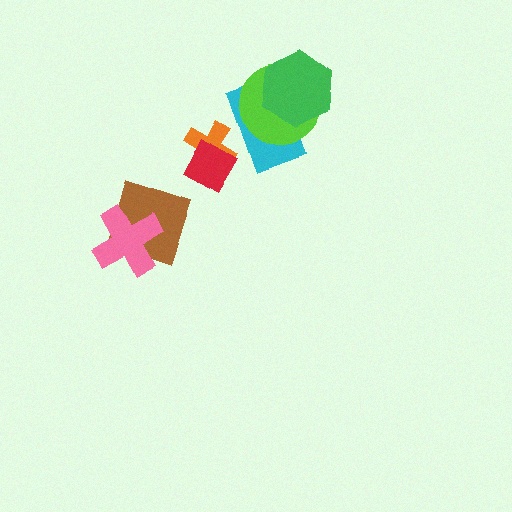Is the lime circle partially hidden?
Yes, it is partially covered by another shape.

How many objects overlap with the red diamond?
1 object overlaps with the red diamond.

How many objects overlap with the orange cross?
2 objects overlap with the orange cross.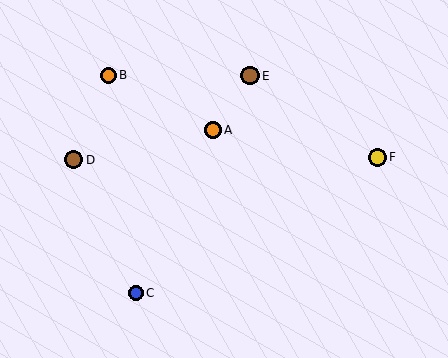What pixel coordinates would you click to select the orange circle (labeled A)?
Click at (213, 130) to select the orange circle A.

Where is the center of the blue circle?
The center of the blue circle is at (136, 293).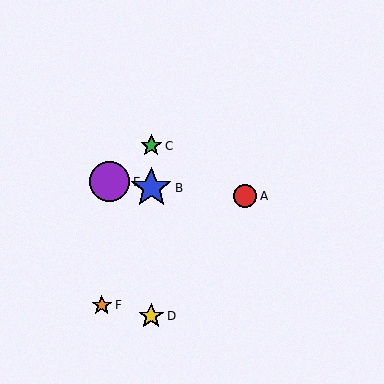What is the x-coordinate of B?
Object B is at x≈151.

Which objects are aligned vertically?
Objects B, C, D are aligned vertically.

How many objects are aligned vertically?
3 objects (B, C, D) are aligned vertically.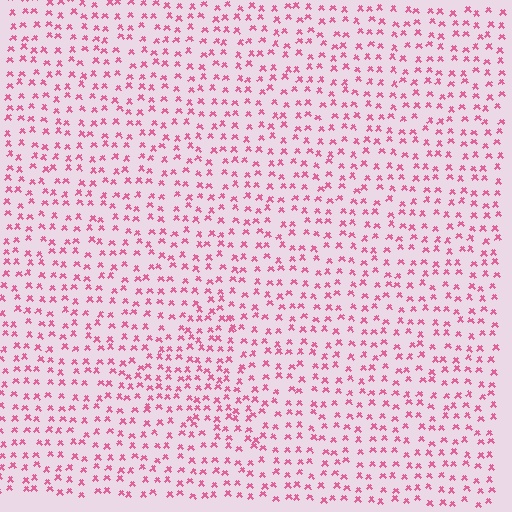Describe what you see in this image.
The image contains small pink elements arranged at two different densities. A triangle-shaped region is visible where the elements are more densely packed than the surrounding area.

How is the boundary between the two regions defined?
The boundary is defined by a change in element density (approximately 1.5x ratio). All elements are the same color, size, and shape.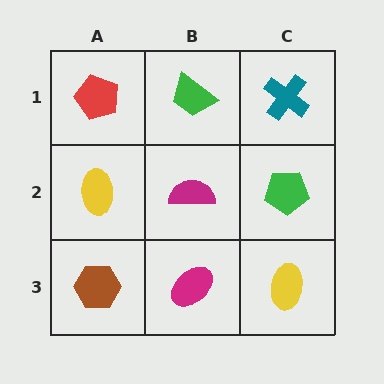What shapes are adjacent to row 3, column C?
A green pentagon (row 2, column C), a magenta ellipse (row 3, column B).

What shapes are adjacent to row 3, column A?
A yellow ellipse (row 2, column A), a magenta ellipse (row 3, column B).